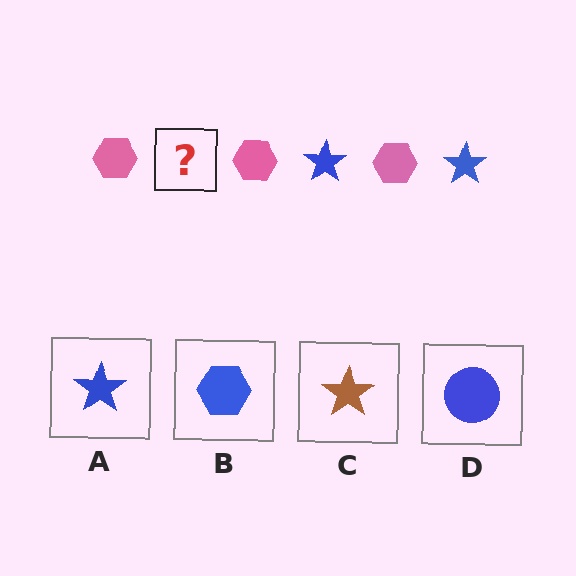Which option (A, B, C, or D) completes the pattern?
A.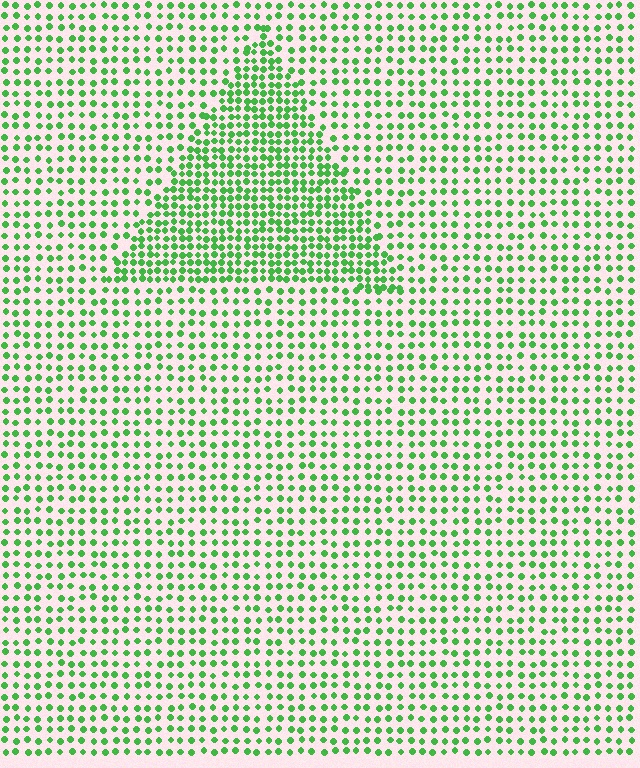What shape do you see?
I see a triangle.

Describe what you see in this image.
The image contains small green elements arranged at two different densities. A triangle-shaped region is visible where the elements are more densely packed than the surrounding area.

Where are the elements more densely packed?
The elements are more densely packed inside the triangle boundary.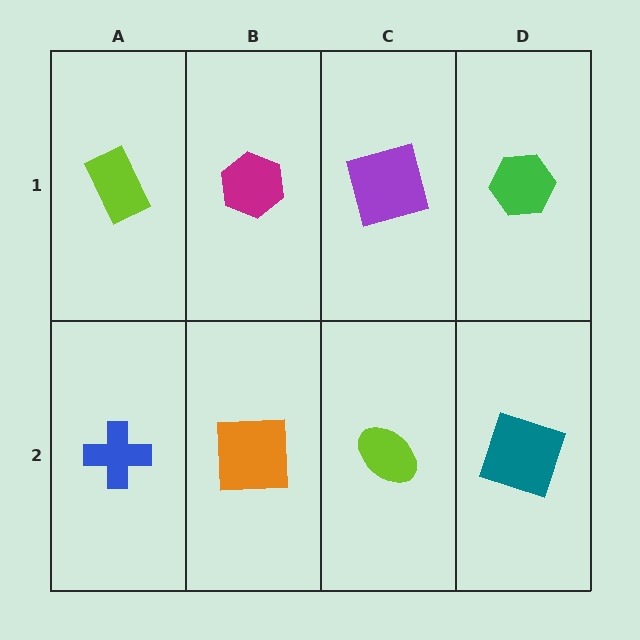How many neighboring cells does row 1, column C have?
3.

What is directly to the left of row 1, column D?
A purple square.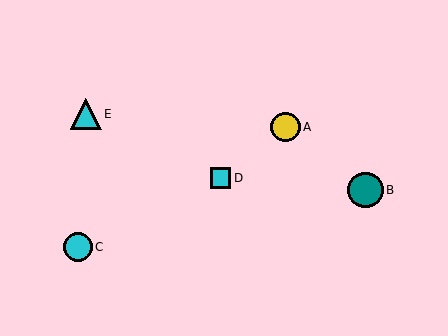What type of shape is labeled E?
Shape E is a cyan triangle.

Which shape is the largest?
The teal circle (labeled B) is the largest.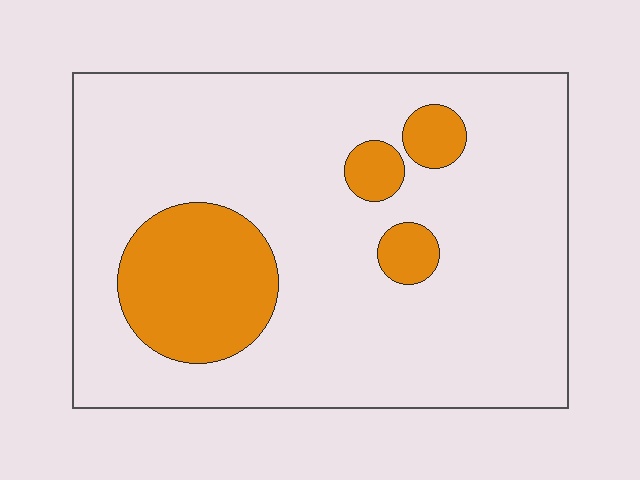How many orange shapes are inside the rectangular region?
4.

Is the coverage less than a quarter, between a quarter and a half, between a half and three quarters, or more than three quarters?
Less than a quarter.